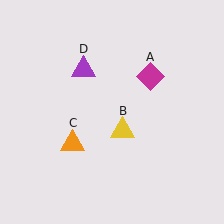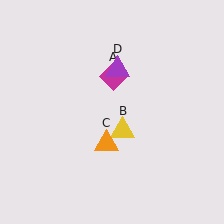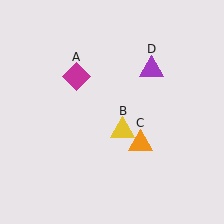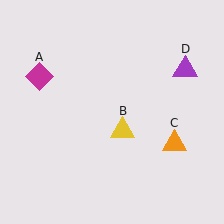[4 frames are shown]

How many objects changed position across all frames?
3 objects changed position: magenta diamond (object A), orange triangle (object C), purple triangle (object D).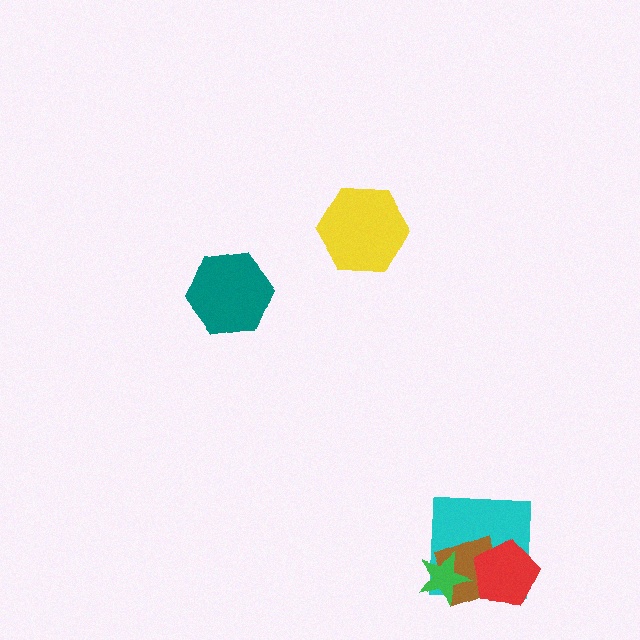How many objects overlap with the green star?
2 objects overlap with the green star.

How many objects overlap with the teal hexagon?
0 objects overlap with the teal hexagon.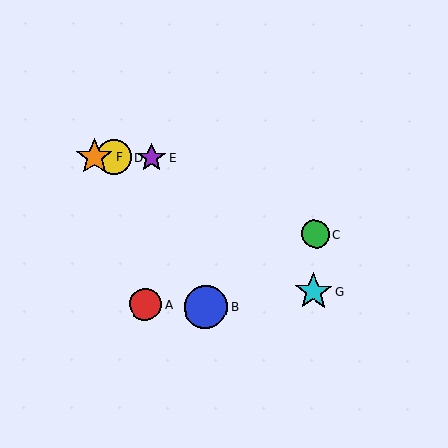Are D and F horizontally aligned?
Yes, both are at y≈157.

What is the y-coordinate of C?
Object C is at y≈234.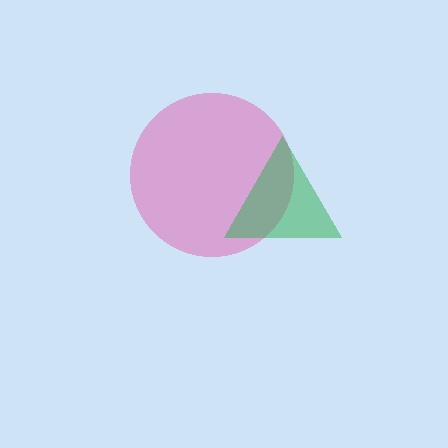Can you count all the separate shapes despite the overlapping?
Yes, there are 2 separate shapes.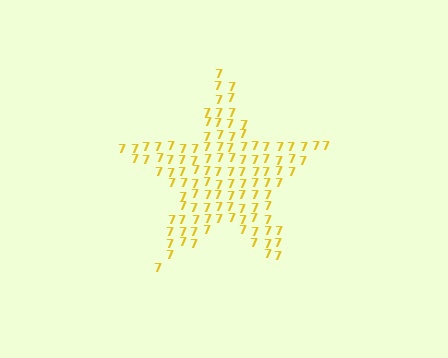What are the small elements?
The small elements are digit 7's.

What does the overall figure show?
The overall figure shows a star.